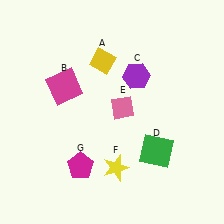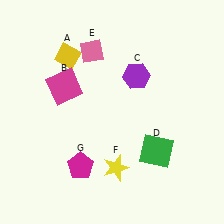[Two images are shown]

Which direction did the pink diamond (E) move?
The pink diamond (E) moved up.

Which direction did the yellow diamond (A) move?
The yellow diamond (A) moved left.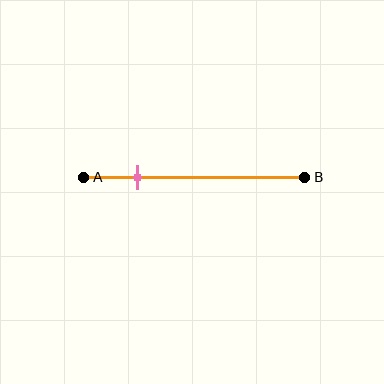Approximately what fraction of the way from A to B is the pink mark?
The pink mark is approximately 25% of the way from A to B.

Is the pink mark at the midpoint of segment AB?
No, the mark is at about 25% from A, not at the 50% midpoint.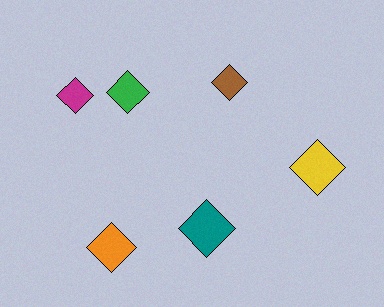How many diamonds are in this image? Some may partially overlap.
There are 6 diamonds.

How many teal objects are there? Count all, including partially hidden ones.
There is 1 teal object.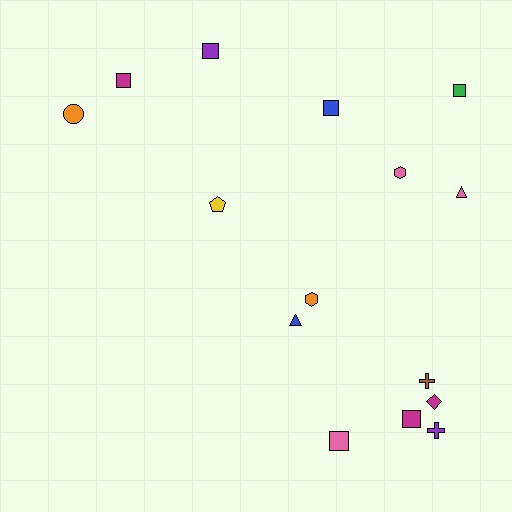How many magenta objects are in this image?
There are 3 magenta objects.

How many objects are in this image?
There are 15 objects.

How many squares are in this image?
There are 6 squares.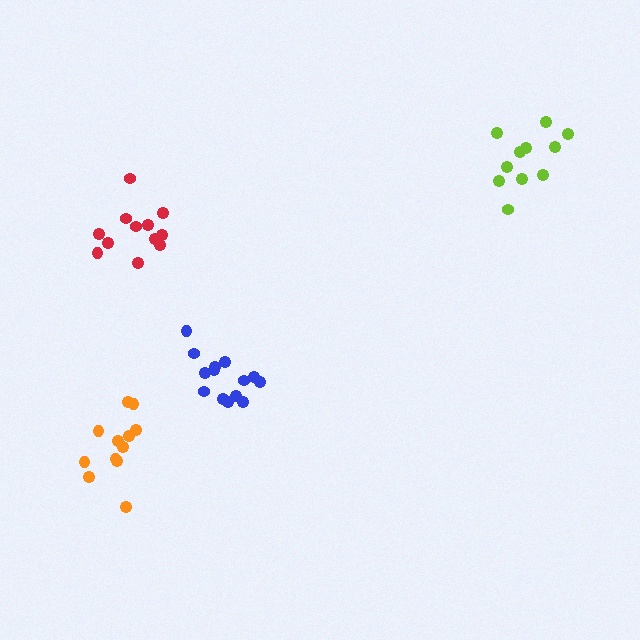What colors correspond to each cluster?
The clusters are colored: red, lime, blue, orange.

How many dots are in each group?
Group 1: 12 dots, Group 2: 11 dots, Group 3: 14 dots, Group 4: 12 dots (49 total).